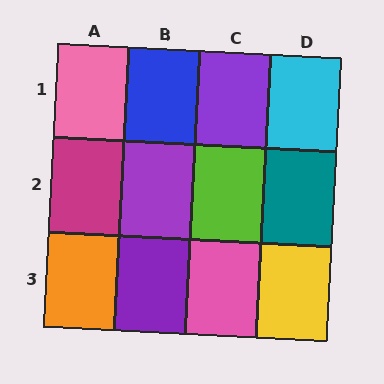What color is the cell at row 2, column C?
Lime.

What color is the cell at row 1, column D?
Cyan.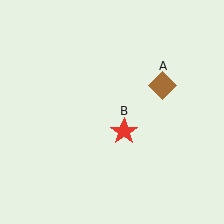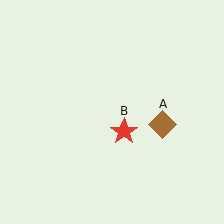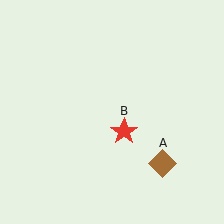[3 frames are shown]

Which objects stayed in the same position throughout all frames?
Red star (object B) remained stationary.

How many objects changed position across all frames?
1 object changed position: brown diamond (object A).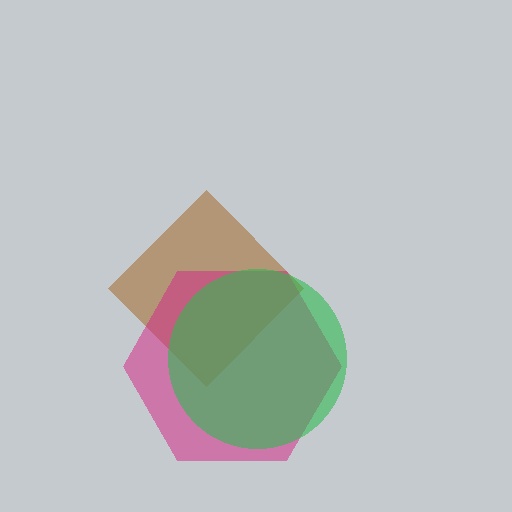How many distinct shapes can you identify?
There are 3 distinct shapes: a brown diamond, a magenta hexagon, a green circle.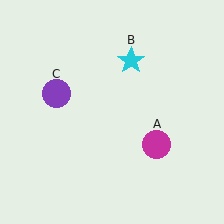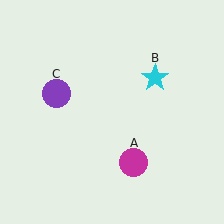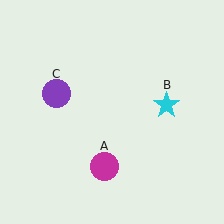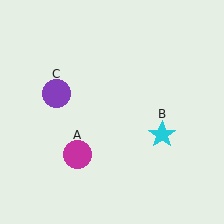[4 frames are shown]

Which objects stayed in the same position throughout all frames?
Purple circle (object C) remained stationary.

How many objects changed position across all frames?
2 objects changed position: magenta circle (object A), cyan star (object B).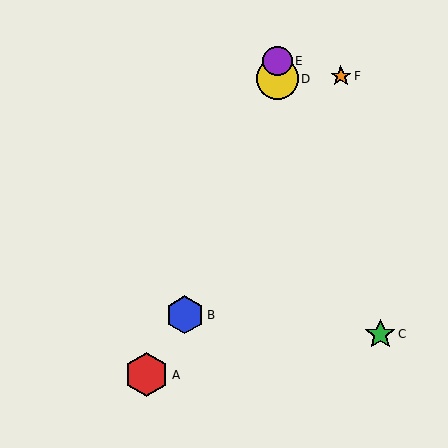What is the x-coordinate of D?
Object D is at x≈278.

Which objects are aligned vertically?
Objects D, E are aligned vertically.